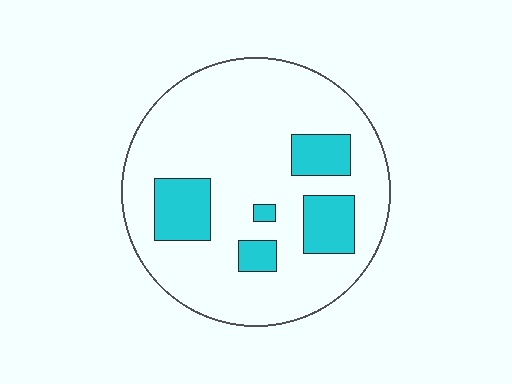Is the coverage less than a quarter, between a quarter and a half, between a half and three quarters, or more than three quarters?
Less than a quarter.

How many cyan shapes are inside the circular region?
5.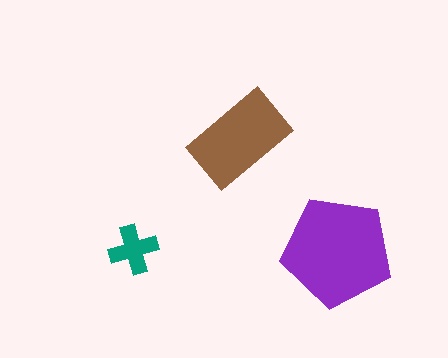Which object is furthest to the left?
The teal cross is leftmost.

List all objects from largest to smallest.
The purple pentagon, the brown rectangle, the teal cross.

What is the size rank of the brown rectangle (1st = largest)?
2nd.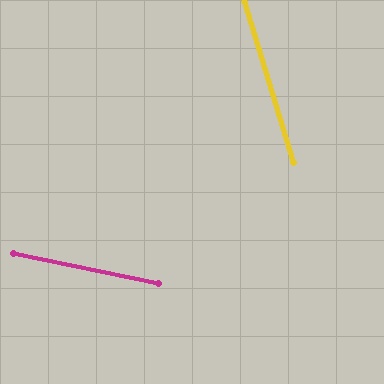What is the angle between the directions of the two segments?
Approximately 61 degrees.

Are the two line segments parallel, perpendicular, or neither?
Neither parallel nor perpendicular — they differ by about 61°.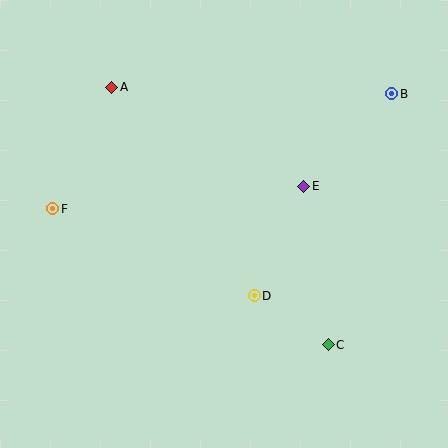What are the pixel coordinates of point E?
Point E is at (304, 186).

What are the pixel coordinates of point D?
Point D is at (254, 296).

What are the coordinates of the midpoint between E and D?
The midpoint between E and D is at (279, 241).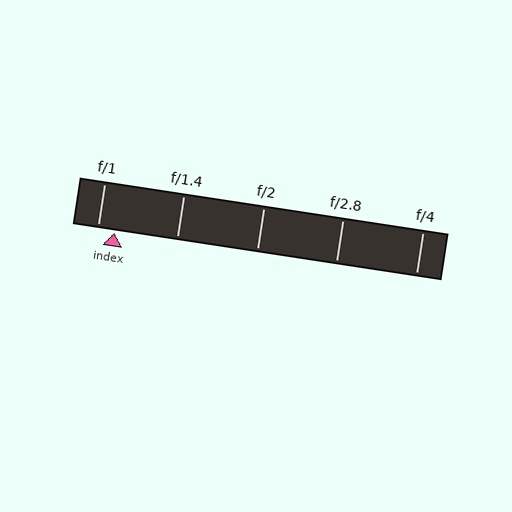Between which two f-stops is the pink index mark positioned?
The index mark is between f/1 and f/1.4.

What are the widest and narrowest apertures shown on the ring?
The widest aperture shown is f/1 and the narrowest is f/4.